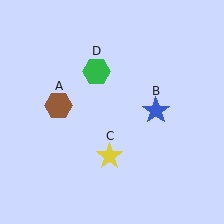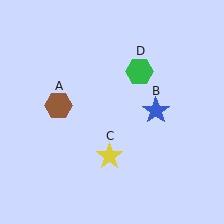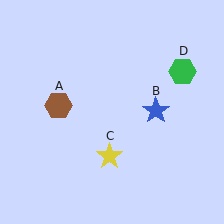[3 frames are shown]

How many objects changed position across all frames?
1 object changed position: green hexagon (object D).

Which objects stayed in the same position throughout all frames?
Brown hexagon (object A) and blue star (object B) and yellow star (object C) remained stationary.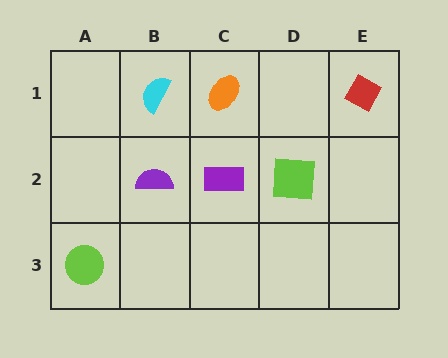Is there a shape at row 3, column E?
No, that cell is empty.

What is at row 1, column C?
An orange ellipse.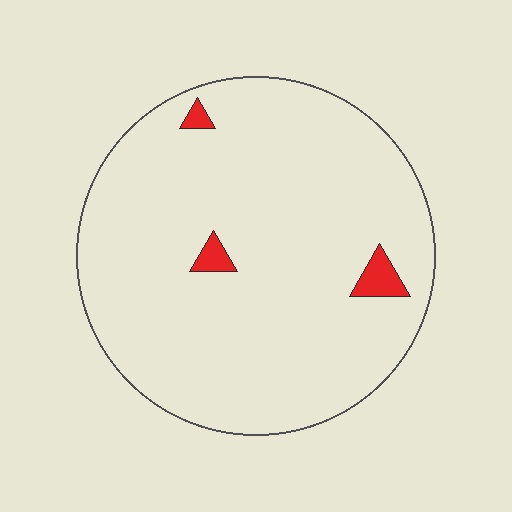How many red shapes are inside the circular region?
3.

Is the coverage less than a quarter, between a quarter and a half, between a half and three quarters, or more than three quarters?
Less than a quarter.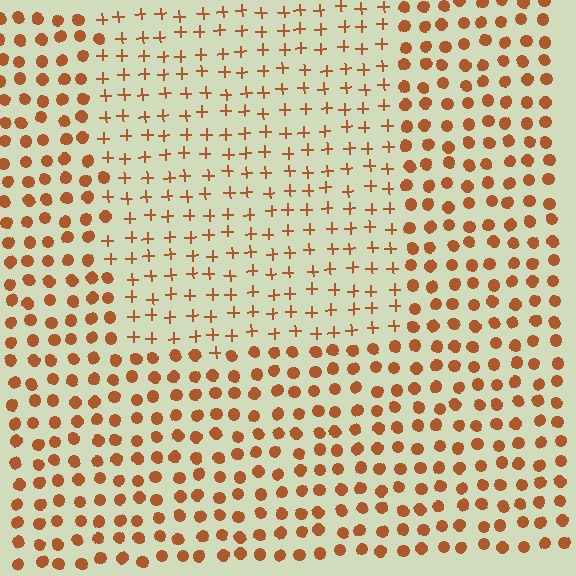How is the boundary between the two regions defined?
The boundary is defined by a change in element shape: plus signs inside vs. circles outside. All elements share the same color and spacing.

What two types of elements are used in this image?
The image uses plus signs inside the rectangle region and circles outside it.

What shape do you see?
I see a rectangle.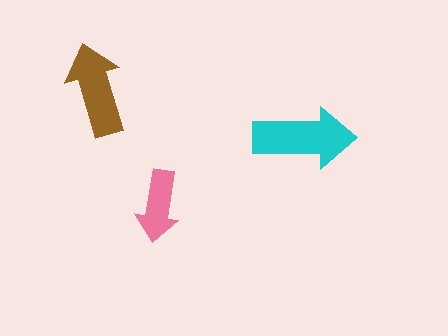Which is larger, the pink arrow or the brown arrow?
The brown one.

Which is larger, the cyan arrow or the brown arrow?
The cyan one.